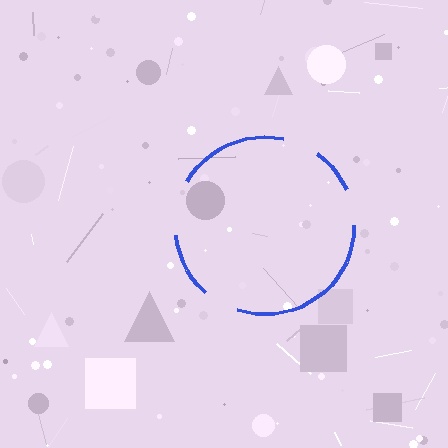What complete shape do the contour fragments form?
The contour fragments form a circle.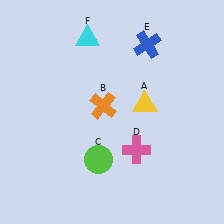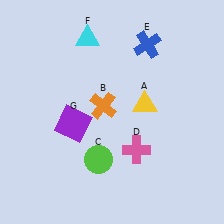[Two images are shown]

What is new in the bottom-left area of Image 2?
A purple square (G) was added in the bottom-left area of Image 2.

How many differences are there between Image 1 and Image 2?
There is 1 difference between the two images.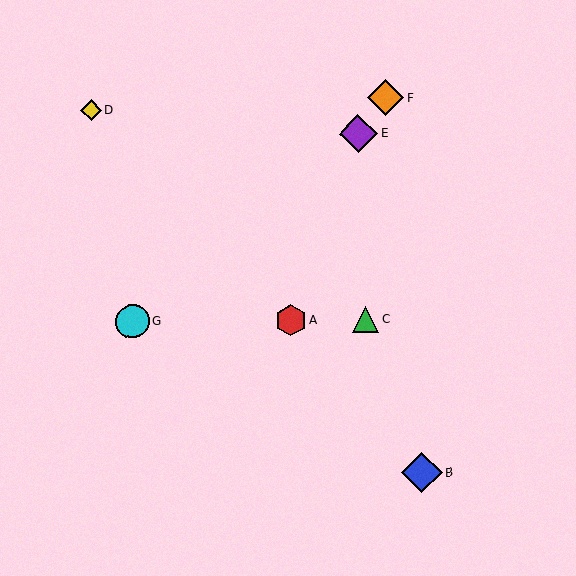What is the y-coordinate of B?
Object B is at y≈472.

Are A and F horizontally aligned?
No, A is at y≈320 and F is at y≈98.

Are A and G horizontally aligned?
Yes, both are at y≈320.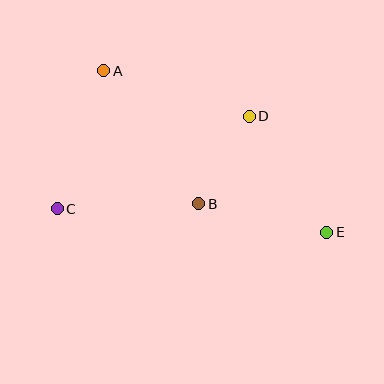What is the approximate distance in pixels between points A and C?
The distance between A and C is approximately 145 pixels.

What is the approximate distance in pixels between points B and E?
The distance between B and E is approximately 131 pixels.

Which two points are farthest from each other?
Points A and E are farthest from each other.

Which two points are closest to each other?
Points B and D are closest to each other.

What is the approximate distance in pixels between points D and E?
The distance between D and E is approximately 139 pixels.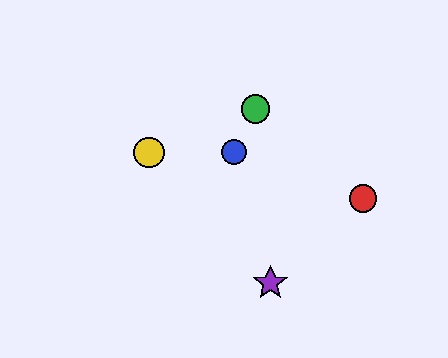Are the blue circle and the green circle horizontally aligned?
No, the blue circle is at y≈152 and the green circle is at y≈109.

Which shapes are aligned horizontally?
The blue circle, the yellow circle are aligned horizontally.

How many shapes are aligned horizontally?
2 shapes (the blue circle, the yellow circle) are aligned horizontally.